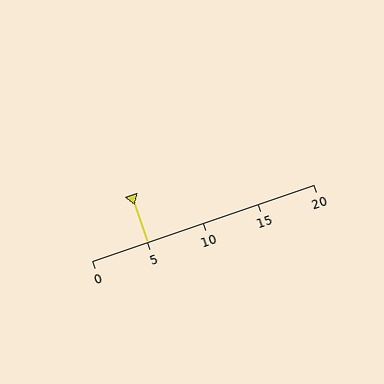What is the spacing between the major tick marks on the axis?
The major ticks are spaced 5 apart.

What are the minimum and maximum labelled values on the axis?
The axis runs from 0 to 20.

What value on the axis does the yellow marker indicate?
The marker indicates approximately 5.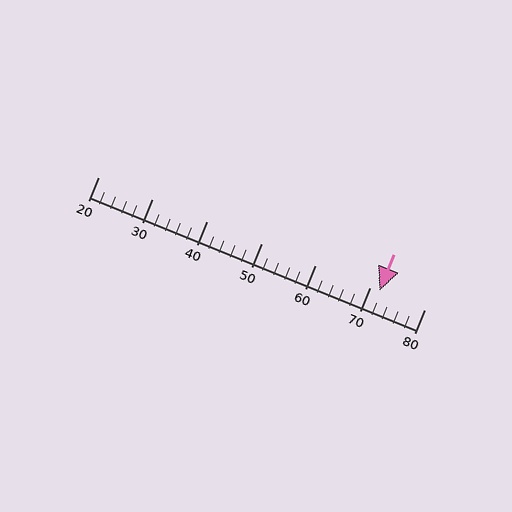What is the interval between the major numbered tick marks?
The major tick marks are spaced 10 units apart.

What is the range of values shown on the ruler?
The ruler shows values from 20 to 80.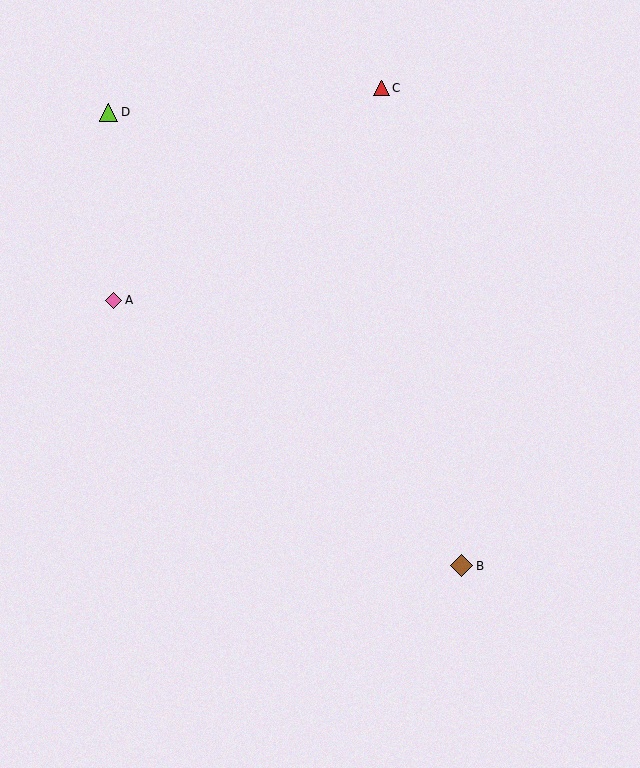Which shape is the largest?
The brown diamond (labeled B) is the largest.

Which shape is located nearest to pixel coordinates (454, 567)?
The brown diamond (labeled B) at (462, 566) is nearest to that location.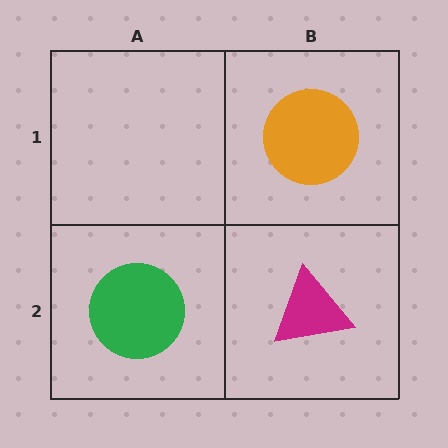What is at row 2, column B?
A magenta triangle.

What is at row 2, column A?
A green circle.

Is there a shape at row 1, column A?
No, that cell is empty.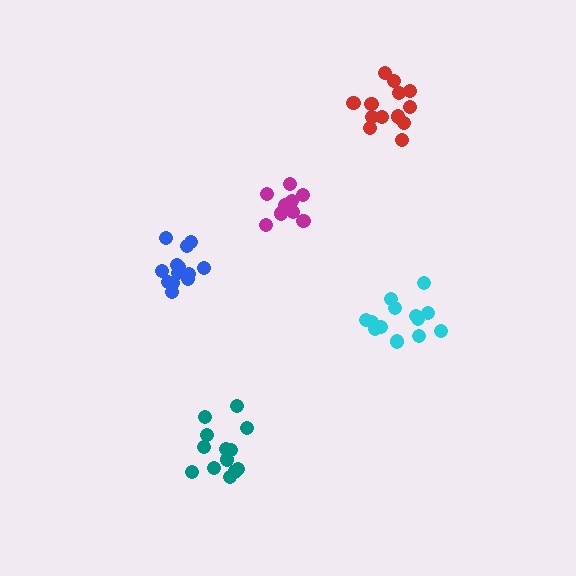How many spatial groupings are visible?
There are 5 spatial groupings.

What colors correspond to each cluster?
The clusters are colored: magenta, teal, red, cyan, blue.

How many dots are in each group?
Group 1: 10 dots, Group 2: 13 dots, Group 3: 13 dots, Group 4: 13 dots, Group 5: 13 dots (62 total).